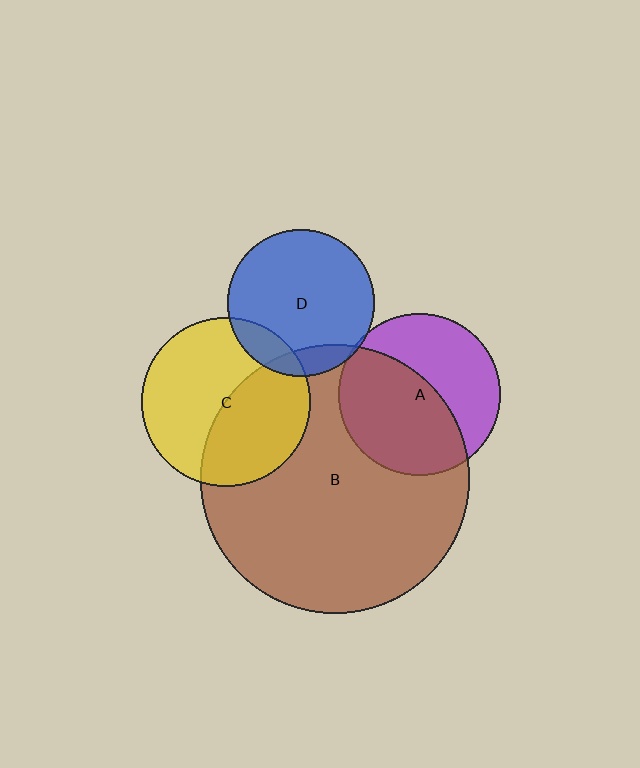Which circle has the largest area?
Circle B (brown).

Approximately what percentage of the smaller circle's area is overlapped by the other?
Approximately 45%.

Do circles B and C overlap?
Yes.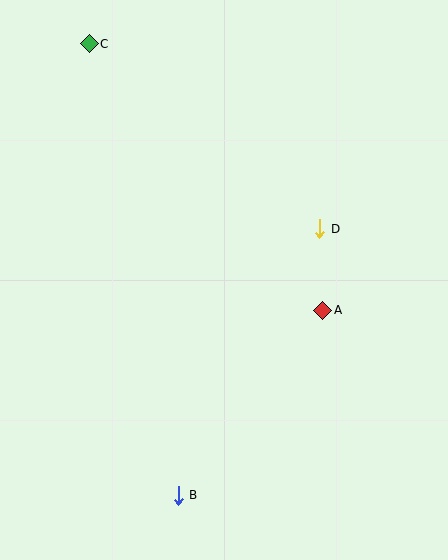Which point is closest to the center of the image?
Point A at (323, 310) is closest to the center.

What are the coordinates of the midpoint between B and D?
The midpoint between B and D is at (249, 362).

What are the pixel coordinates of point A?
Point A is at (323, 310).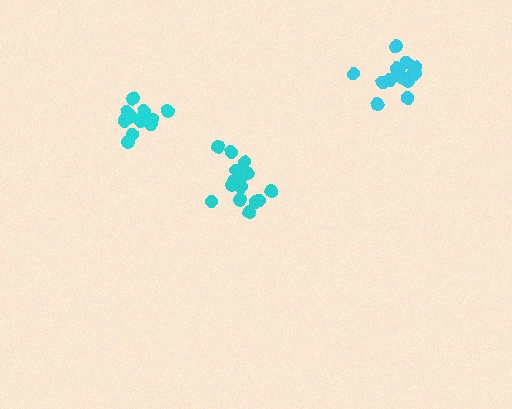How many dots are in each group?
Group 1: 15 dots, Group 2: 13 dots, Group 3: 15 dots (43 total).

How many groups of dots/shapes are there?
There are 3 groups.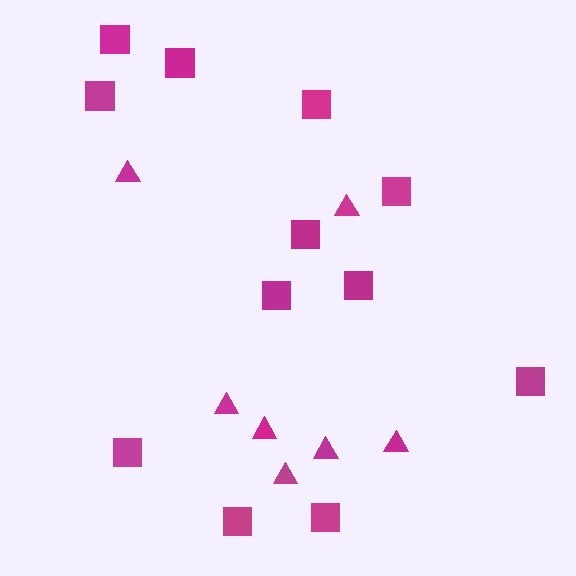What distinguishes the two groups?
There are 2 groups: one group of triangles (7) and one group of squares (12).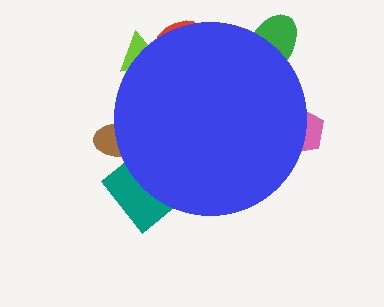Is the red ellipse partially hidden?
Yes, the red ellipse is partially hidden behind the blue circle.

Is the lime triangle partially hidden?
Yes, the lime triangle is partially hidden behind the blue circle.